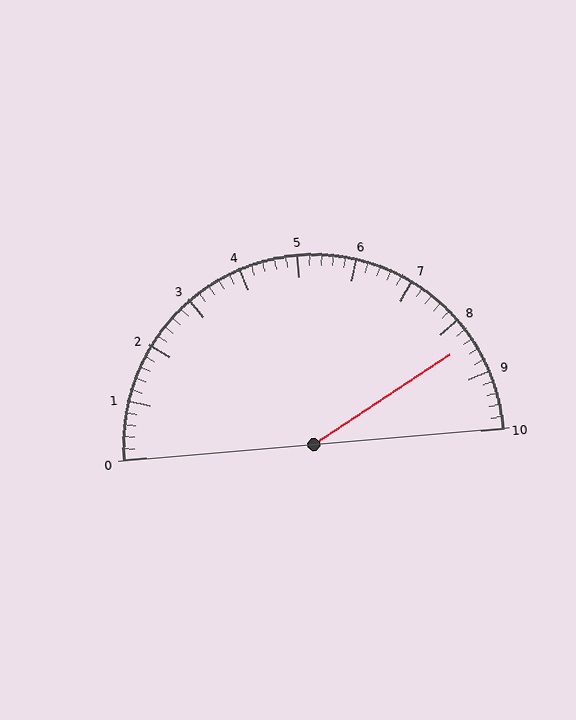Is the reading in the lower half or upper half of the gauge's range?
The reading is in the upper half of the range (0 to 10).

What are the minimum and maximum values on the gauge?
The gauge ranges from 0 to 10.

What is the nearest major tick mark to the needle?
The nearest major tick mark is 8.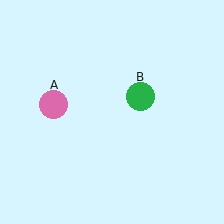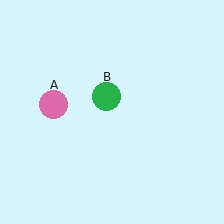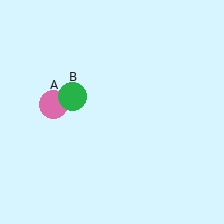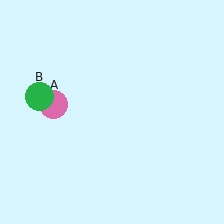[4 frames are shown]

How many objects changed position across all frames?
1 object changed position: green circle (object B).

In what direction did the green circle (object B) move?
The green circle (object B) moved left.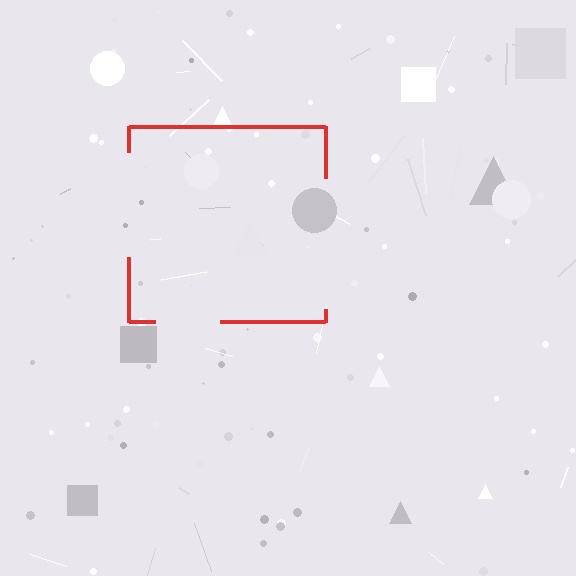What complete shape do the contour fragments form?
The contour fragments form a square.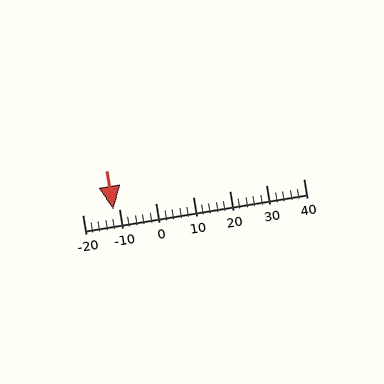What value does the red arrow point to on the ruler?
The red arrow points to approximately -12.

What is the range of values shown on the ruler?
The ruler shows values from -20 to 40.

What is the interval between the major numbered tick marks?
The major tick marks are spaced 10 units apart.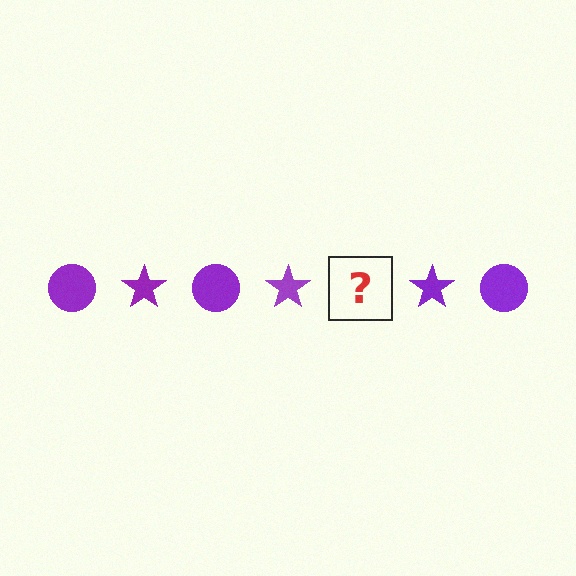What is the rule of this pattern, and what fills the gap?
The rule is that the pattern cycles through circle, star shapes in purple. The gap should be filled with a purple circle.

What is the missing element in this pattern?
The missing element is a purple circle.